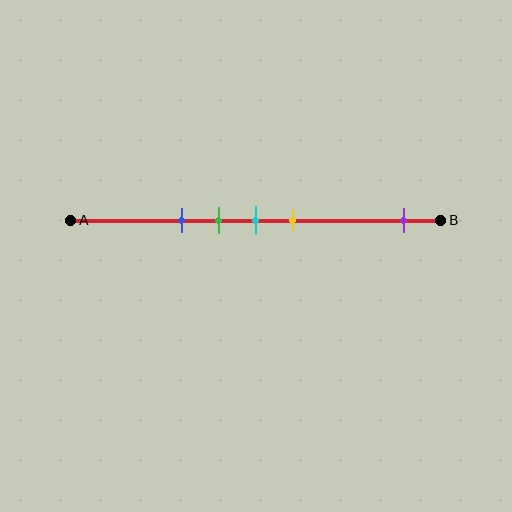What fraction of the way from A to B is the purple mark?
The purple mark is approximately 90% (0.9) of the way from A to B.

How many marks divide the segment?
There are 5 marks dividing the segment.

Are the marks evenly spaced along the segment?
No, the marks are not evenly spaced.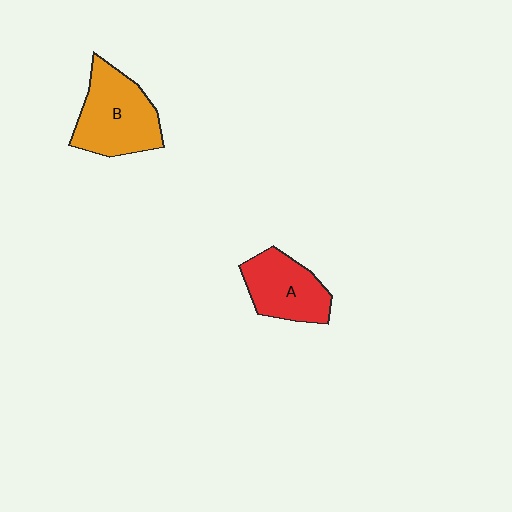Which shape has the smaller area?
Shape A (red).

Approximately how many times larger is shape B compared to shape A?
Approximately 1.3 times.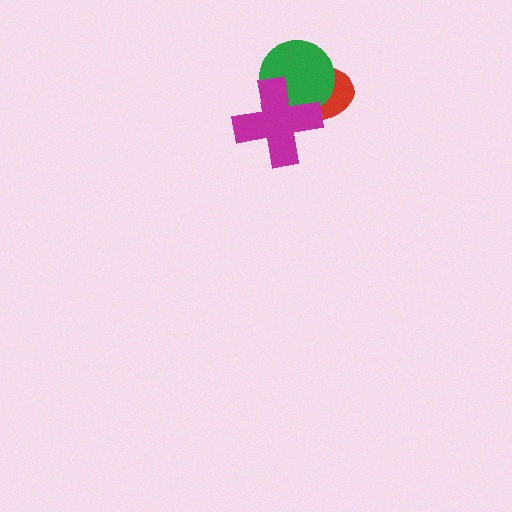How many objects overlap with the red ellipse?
2 objects overlap with the red ellipse.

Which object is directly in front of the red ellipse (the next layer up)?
The green circle is directly in front of the red ellipse.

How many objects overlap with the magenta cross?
2 objects overlap with the magenta cross.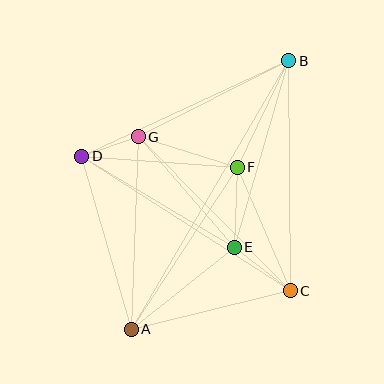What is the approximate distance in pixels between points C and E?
The distance between C and E is approximately 71 pixels.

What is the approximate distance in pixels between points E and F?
The distance between E and F is approximately 80 pixels.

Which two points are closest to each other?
Points D and G are closest to each other.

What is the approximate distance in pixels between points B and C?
The distance between B and C is approximately 230 pixels.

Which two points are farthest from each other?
Points A and B are farthest from each other.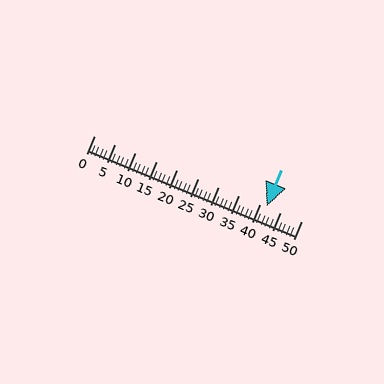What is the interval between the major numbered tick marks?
The major tick marks are spaced 5 units apart.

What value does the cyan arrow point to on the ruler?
The cyan arrow points to approximately 42.